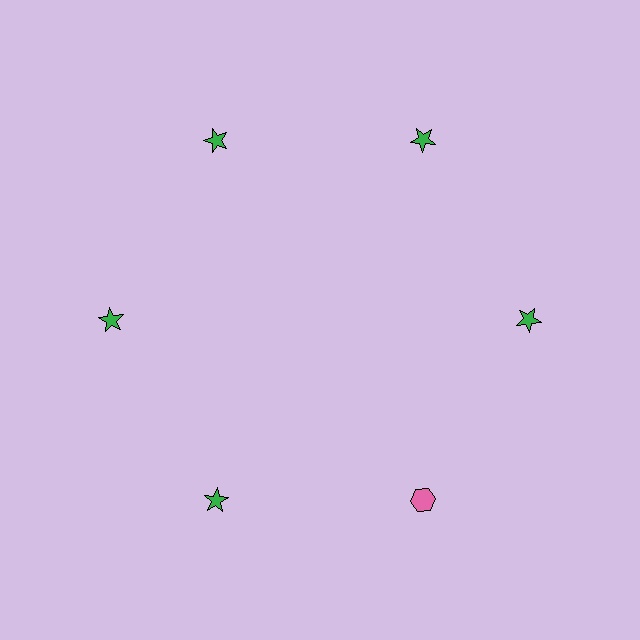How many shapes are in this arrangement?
There are 6 shapes arranged in a ring pattern.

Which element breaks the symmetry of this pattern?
The pink hexagon at roughly the 5 o'clock position breaks the symmetry. All other shapes are green stars.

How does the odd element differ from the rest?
It differs in both color (pink instead of green) and shape (hexagon instead of star).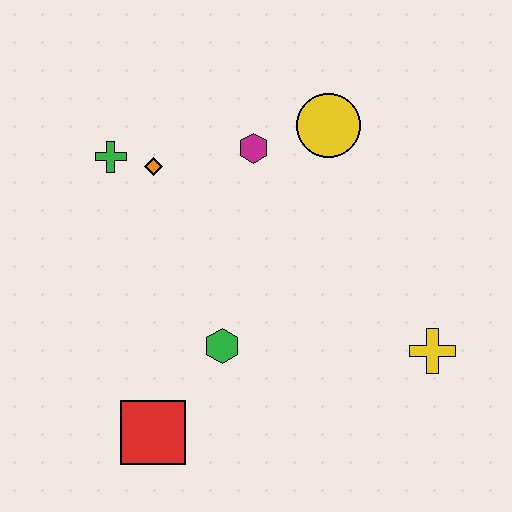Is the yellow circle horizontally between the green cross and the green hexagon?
No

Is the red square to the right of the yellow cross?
No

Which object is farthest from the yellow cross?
The green cross is farthest from the yellow cross.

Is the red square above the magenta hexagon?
No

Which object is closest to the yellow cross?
The green hexagon is closest to the yellow cross.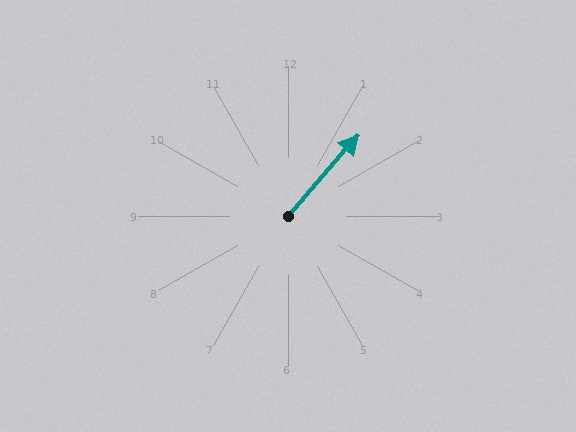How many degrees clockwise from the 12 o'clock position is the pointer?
Approximately 41 degrees.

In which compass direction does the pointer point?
Northeast.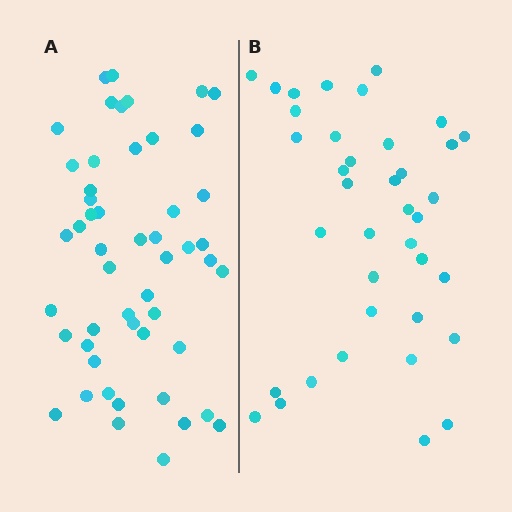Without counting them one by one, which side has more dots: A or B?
Region A (the left region) has more dots.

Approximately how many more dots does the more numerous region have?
Region A has approximately 15 more dots than region B.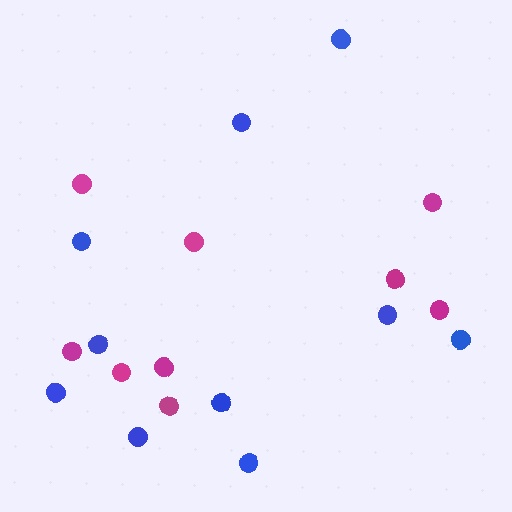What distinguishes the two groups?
There are 2 groups: one group of blue circles (10) and one group of magenta circles (9).